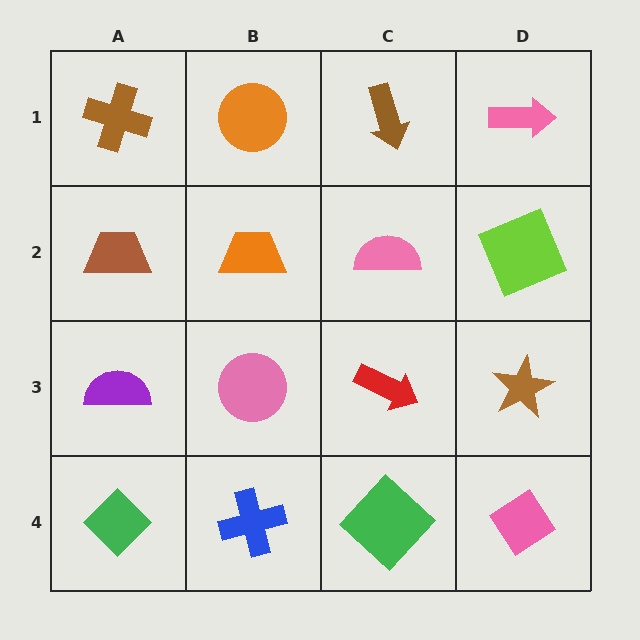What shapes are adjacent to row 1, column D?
A lime square (row 2, column D), a brown arrow (row 1, column C).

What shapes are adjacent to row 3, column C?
A pink semicircle (row 2, column C), a green diamond (row 4, column C), a pink circle (row 3, column B), a brown star (row 3, column D).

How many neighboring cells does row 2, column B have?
4.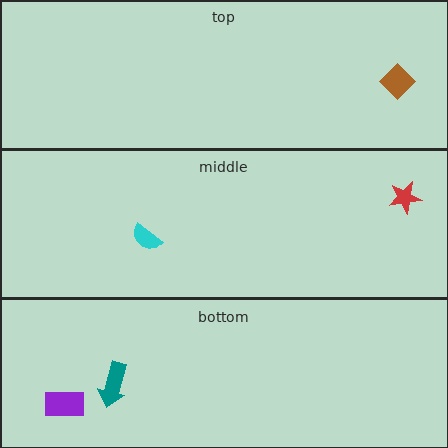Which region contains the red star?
The middle region.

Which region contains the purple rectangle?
The bottom region.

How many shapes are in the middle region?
2.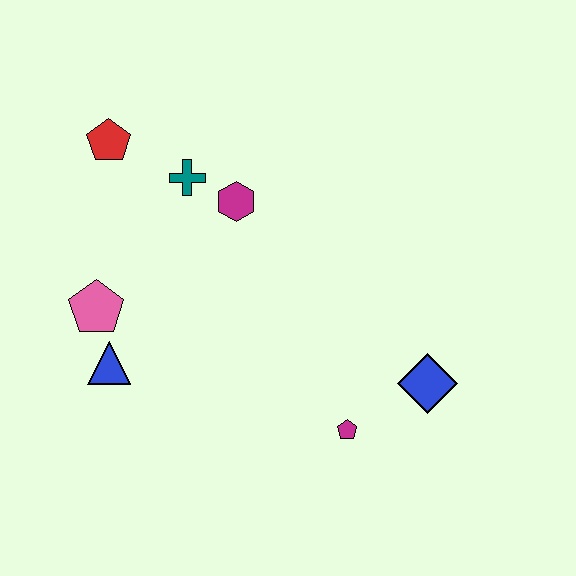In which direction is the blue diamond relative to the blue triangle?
The blue diamond is to the right of the blue triangle.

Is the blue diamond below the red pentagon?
Yes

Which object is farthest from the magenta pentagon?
The red pentagon is farthest from the magenta pentagon.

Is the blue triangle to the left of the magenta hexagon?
Yes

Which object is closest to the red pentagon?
The teal cross is closest to the red pentagon.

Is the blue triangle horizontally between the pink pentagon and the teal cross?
Yes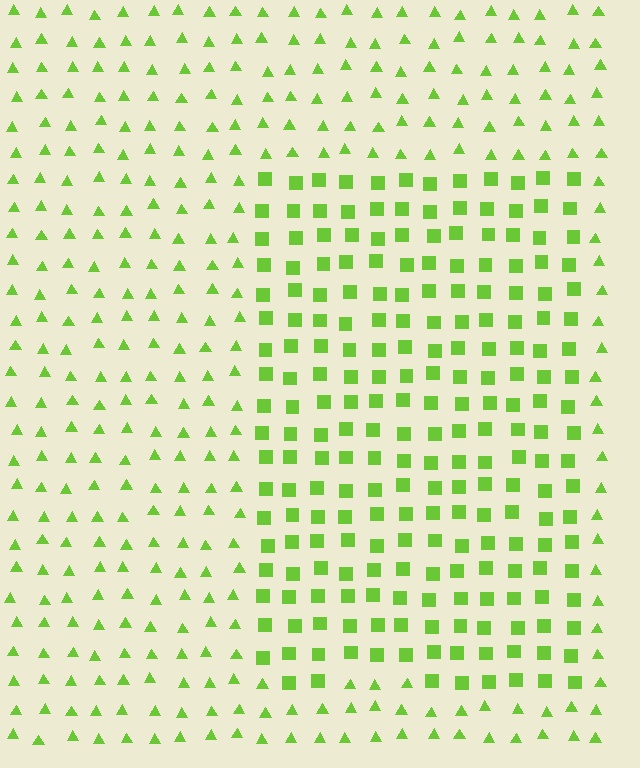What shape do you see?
I see a rectangle.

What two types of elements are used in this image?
The image uses squares inside the rectangle region and triangles outside it.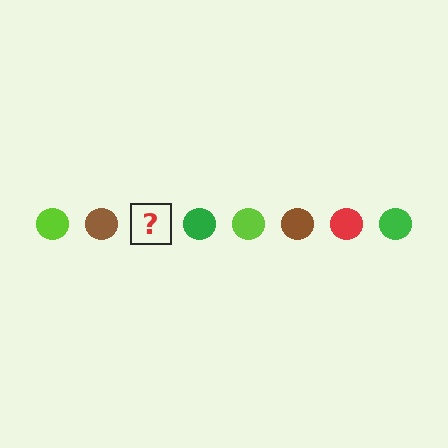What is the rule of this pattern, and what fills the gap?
The rule is that the pattern cycles through lime, brown, red, green circles. The gap should be filled with a red circle.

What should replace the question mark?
The question mark should be replaced with a red circle.